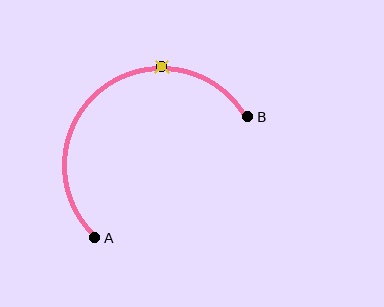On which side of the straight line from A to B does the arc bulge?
The arc bulges above and to the left of the straight line connecting A and B.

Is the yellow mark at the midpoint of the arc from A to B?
No. The yellow mark lies on the arc but is closer to endpoint B. The arc midpoint would be at the point on the curve equidistant along the arc from both A and B.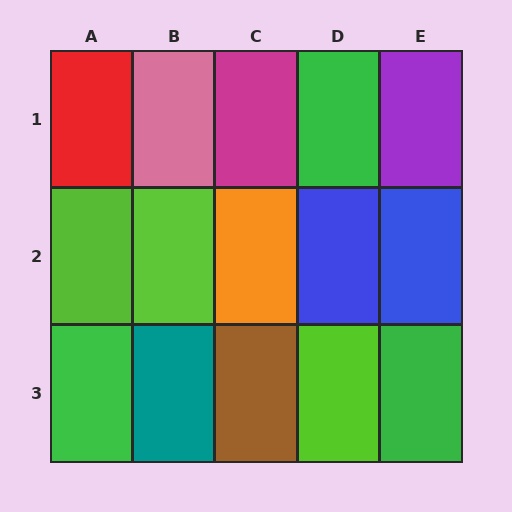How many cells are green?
3 cells are green.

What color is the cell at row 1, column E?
Purple.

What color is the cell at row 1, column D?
Green.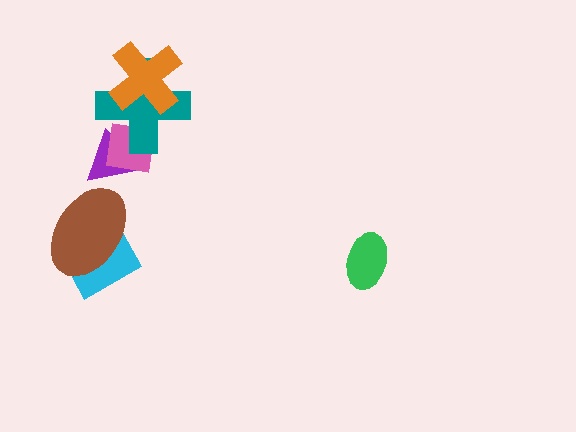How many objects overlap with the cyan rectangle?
1 object overlaps with the cyan rectangle.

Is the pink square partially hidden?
Yes, it is partially covered by another shape.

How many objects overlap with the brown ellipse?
1 object overlaps with the brown ellipse.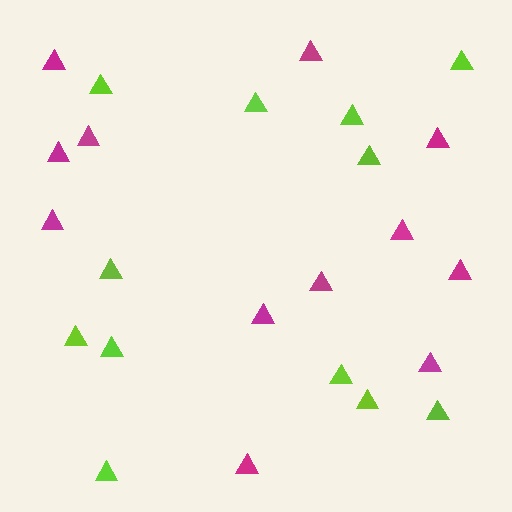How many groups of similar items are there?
There are 2 groups: one group of magenta triangles (12) and one group of lime triangles (12).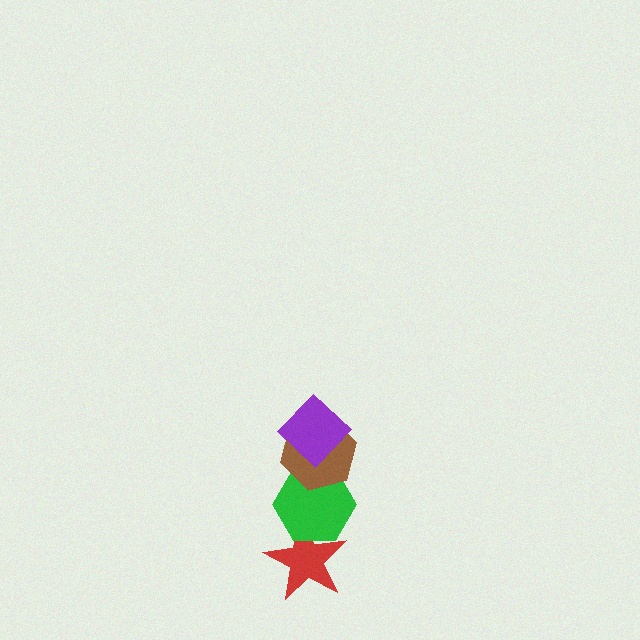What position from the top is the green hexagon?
The green hexagon is 3rd from the top.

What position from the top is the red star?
The red star is 4th from the top.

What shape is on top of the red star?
The green hexagon is on top of the red star.